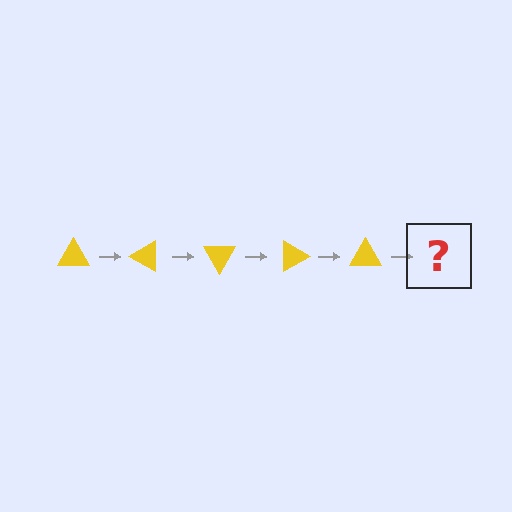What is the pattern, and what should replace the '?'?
The pattern is that the triangle rotates 30 degrees each step. The '?' should be a yellow triangle rotated 150 degrees.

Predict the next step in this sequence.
The next step is a yellow triangle rotated 150 degrees.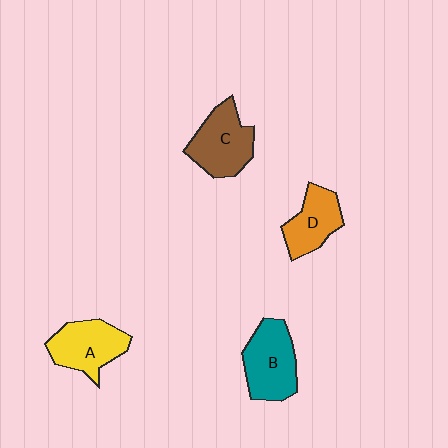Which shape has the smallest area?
Shape D (orange).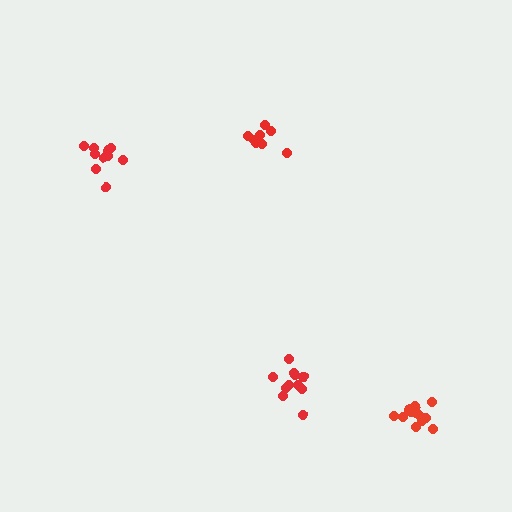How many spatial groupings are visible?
There are 4 spatial groupings.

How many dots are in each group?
Group 1: 11 dots, Group 2: 10 dots, Group 3: 8 dots, Group 4: 12 dots (41 total).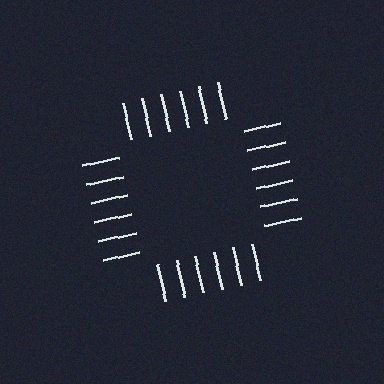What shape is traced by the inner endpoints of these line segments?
An illusory square — the line segments terminate on its edges but no continuous stroke is drawn.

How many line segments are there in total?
24 — 6 along each of the 4 edges.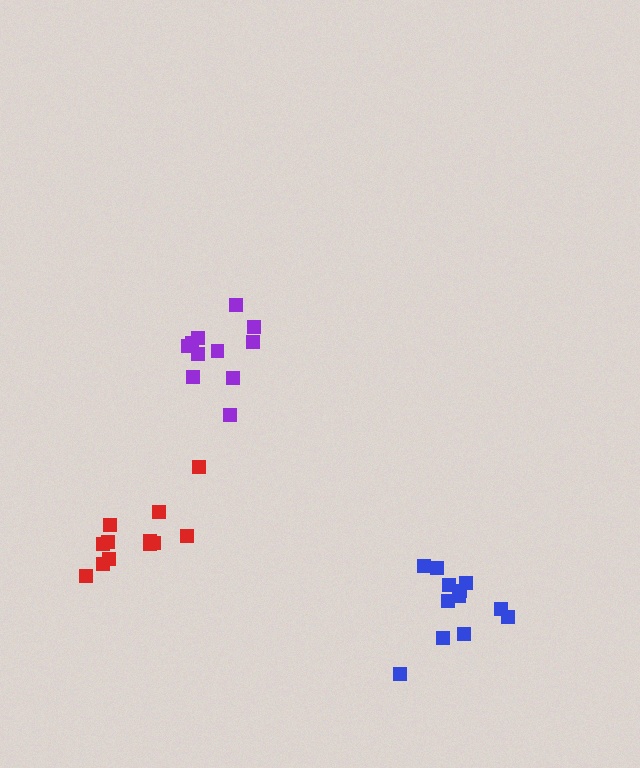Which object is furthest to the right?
The blue cluster is rightmost.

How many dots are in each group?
Group 1: 12 dots, Group 2: 11 dots, Group 3: 12 dots (35 total).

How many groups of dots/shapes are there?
There are 3 groups.